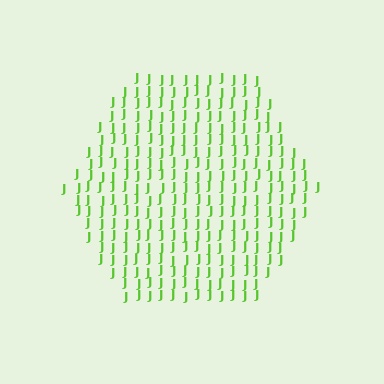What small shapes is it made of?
It is made of small letter J's.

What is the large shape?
The large shape is a hexagon.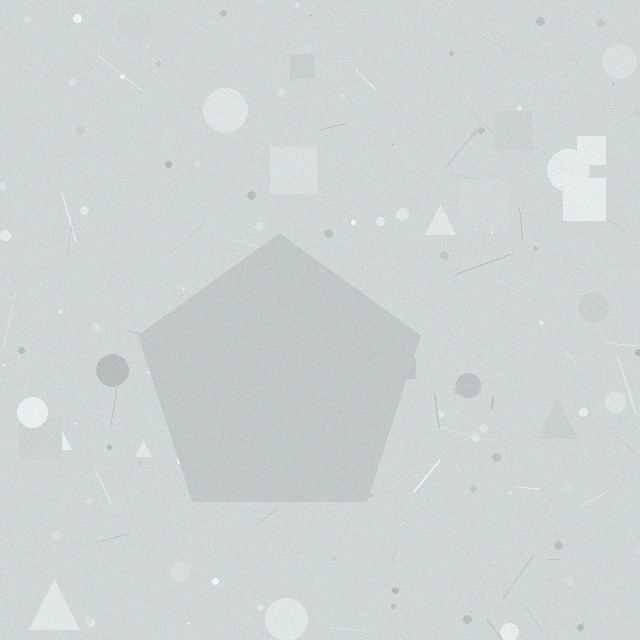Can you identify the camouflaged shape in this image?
The camouflaged shape is a pentagon.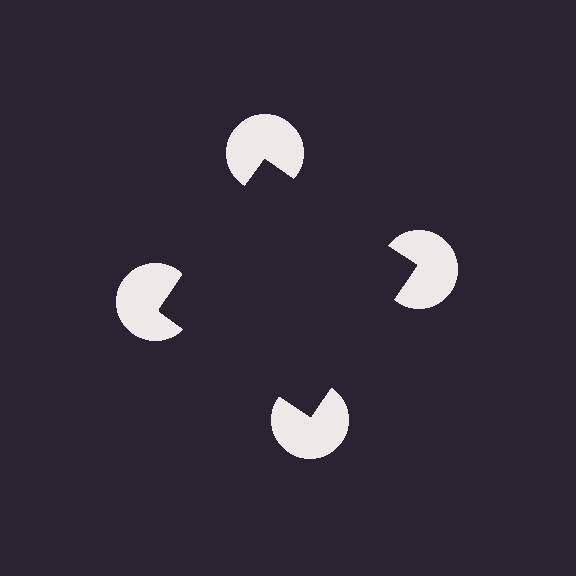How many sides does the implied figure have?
4 sides.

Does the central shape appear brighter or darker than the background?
It typically appears slightly darker than the background, even though no actual brightness change is drawn.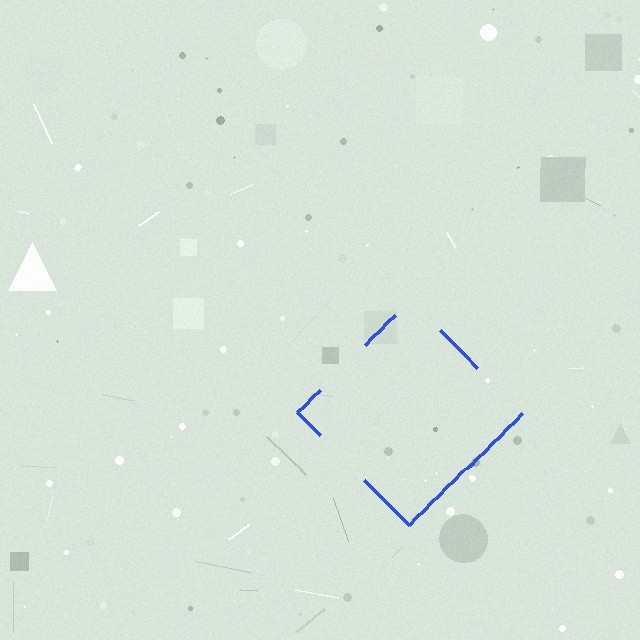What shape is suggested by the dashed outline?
The dashed outline suggests a diamond.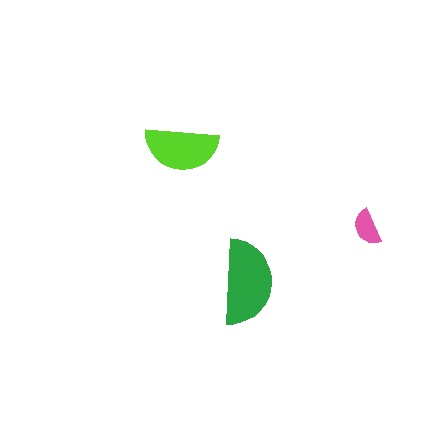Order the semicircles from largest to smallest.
the green one, the lime one, the pink one.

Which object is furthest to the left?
The lime semicircle is leftmost.